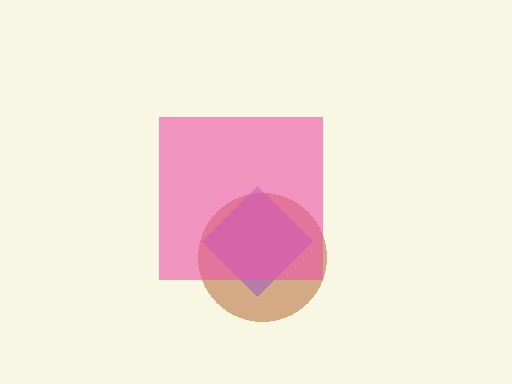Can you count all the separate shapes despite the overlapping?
Yes, there are 3 separate shapes.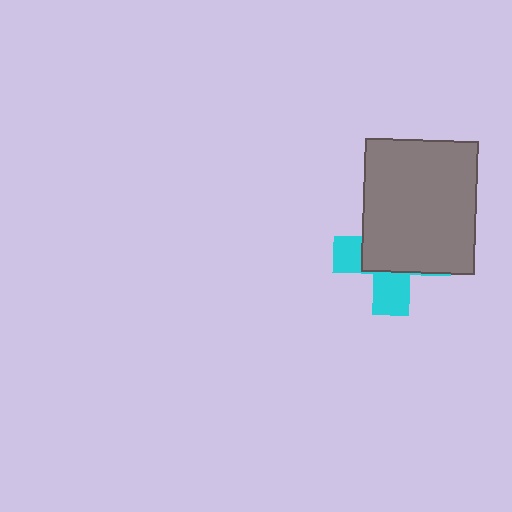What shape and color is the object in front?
The object in front is a gray rectangle.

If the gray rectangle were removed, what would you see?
You would see the complete cyan cross.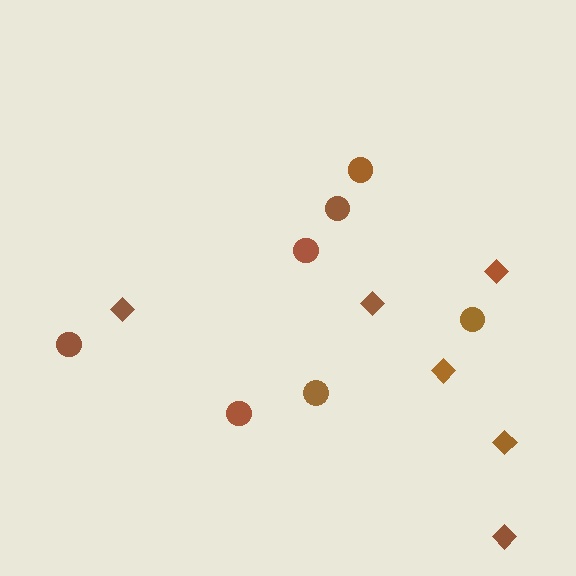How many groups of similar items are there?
There are 2 groups: one group of circles (7) and one group of diamonds (6).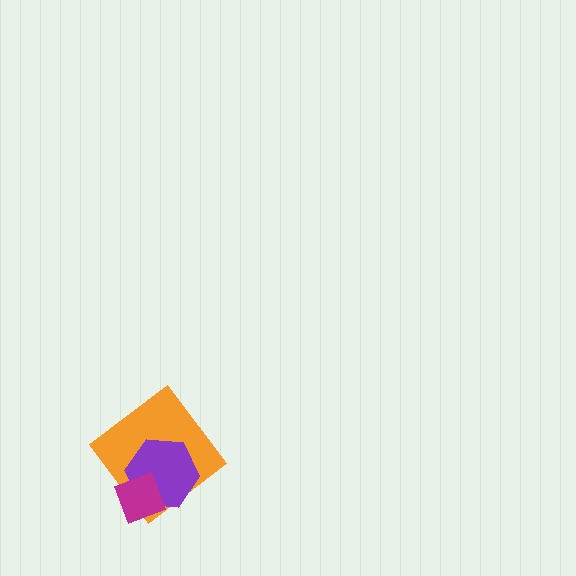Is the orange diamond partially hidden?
Yes, it is partially covered by another shape.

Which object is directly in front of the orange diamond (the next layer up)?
The purple hexagon is directly in front of the orange diamond.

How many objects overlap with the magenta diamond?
2 objects overlap with the magenta diamond.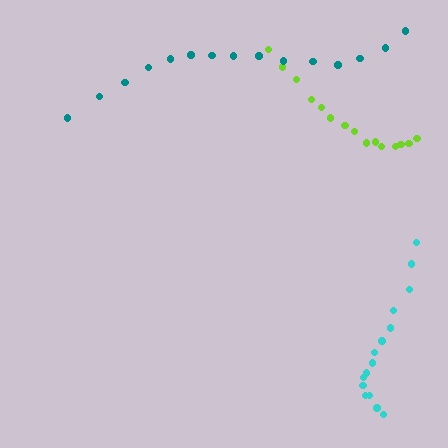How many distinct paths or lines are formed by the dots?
There are 3 distinct paths.